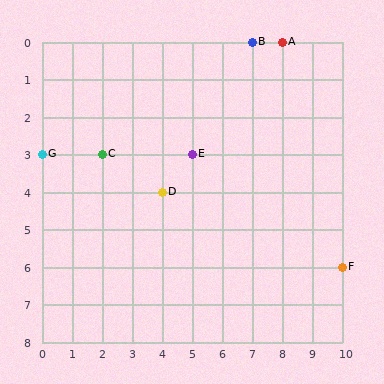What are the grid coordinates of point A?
Point A is at grid coordinates (8, 0).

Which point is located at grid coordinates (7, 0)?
Point B is at (7, 0).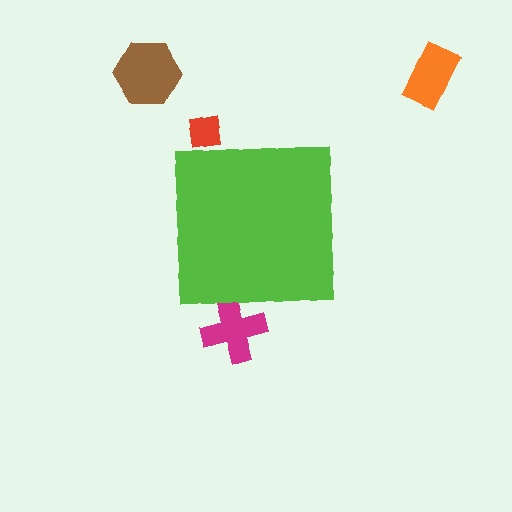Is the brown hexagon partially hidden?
No, the brown hexagon is fully visible.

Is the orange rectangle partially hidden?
No, the orange rectangle is fully visible.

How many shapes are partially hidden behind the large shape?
2 shapes are partially hidden.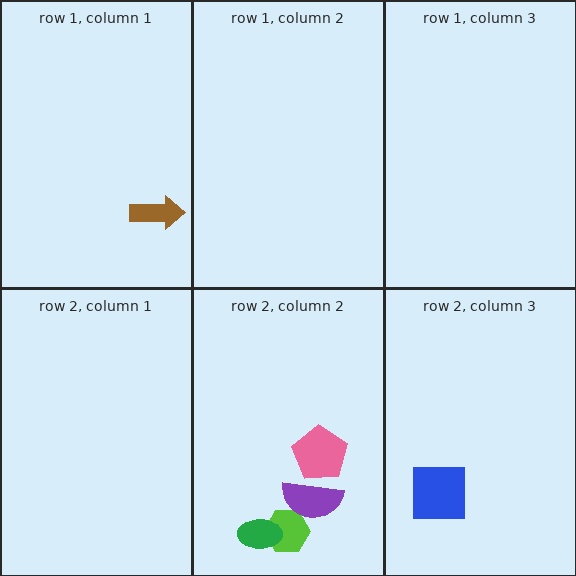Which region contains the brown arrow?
The row 1, column 1 region.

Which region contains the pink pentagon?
The row 2, column 2 region.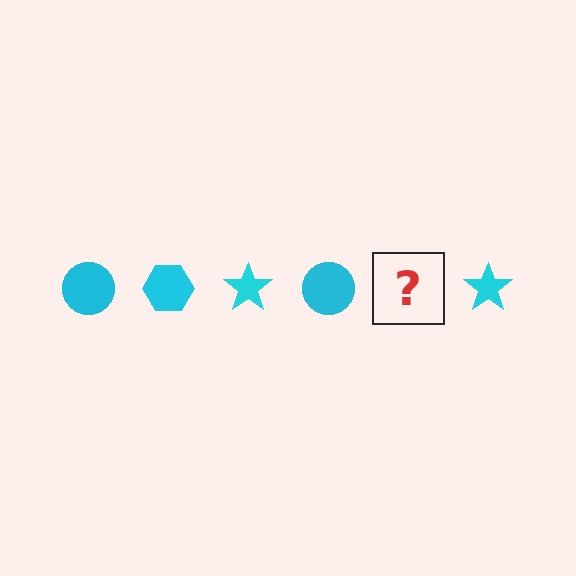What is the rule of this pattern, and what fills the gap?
The rule is that the pattern cycles through circle, hexagon, star shapes in cyan. The gap should be filled with a cyan hexagon.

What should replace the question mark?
The question mark should be replaced with a cyan hexagon.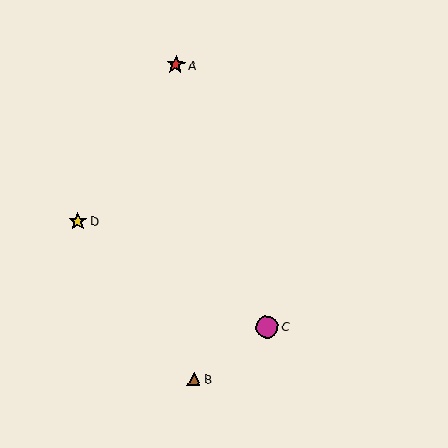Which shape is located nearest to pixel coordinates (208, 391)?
The brown triangle (labeled B) at (194, 379) is nearest to that location.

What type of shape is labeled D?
Shape D is a yellow star.